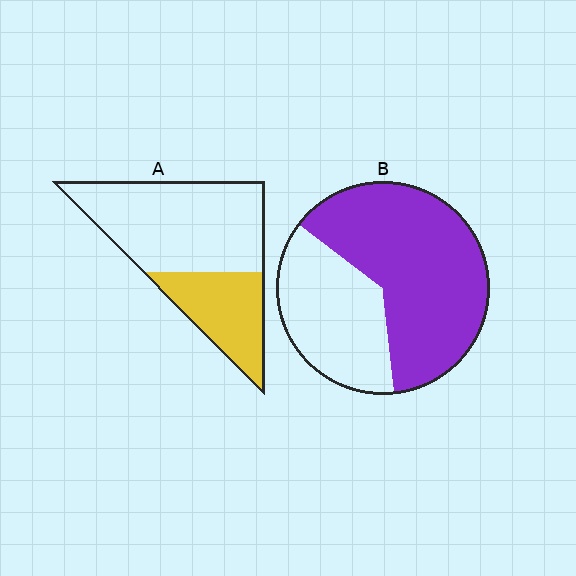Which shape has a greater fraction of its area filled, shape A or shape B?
Shape B.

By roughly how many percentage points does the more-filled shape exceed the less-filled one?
By roughly 30 percentage points (B over A).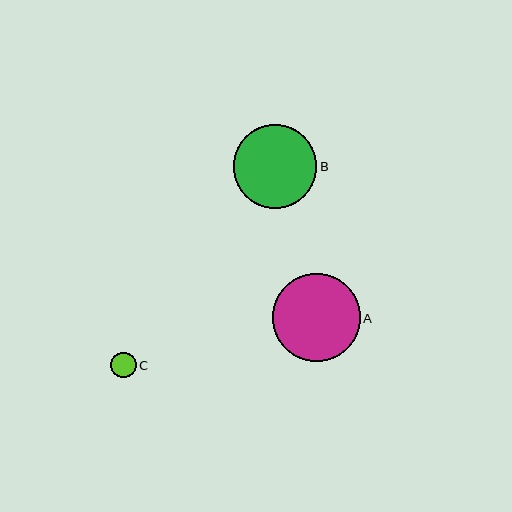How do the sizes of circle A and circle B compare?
Circle A and circle B are approximately the same size.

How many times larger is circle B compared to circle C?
Circle B is approximately 3.3 times the size of circle C.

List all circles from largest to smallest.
From largest to smallest: A, B, C.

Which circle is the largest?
Circle A is the largest with a size of approximately 87 pixels.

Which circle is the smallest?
Circle C is the smallest with a size of approximately 26 pixels.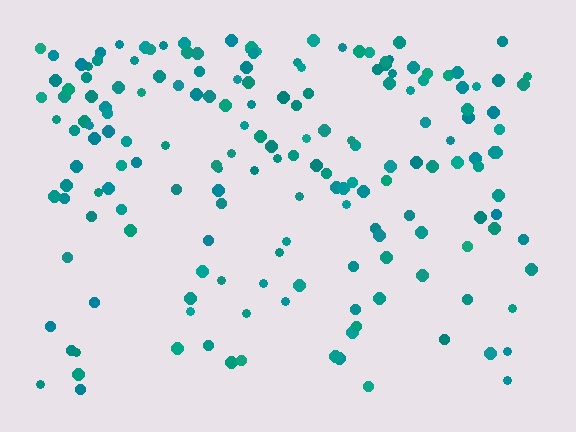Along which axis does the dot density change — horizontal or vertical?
Vertical.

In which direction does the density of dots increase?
From bottom to top, with the top side densest.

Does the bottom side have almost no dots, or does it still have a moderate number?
Still a moderate number, just noticeably fewer than the top.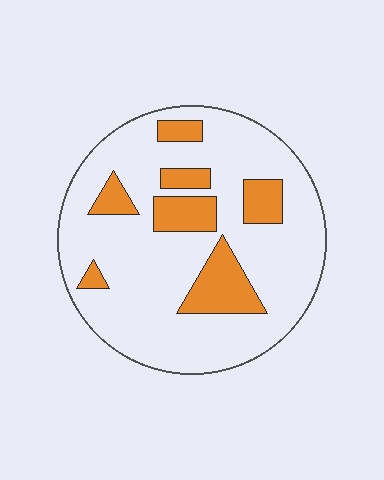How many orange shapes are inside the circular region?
7.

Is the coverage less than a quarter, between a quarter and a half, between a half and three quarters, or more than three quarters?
Less than a quarter.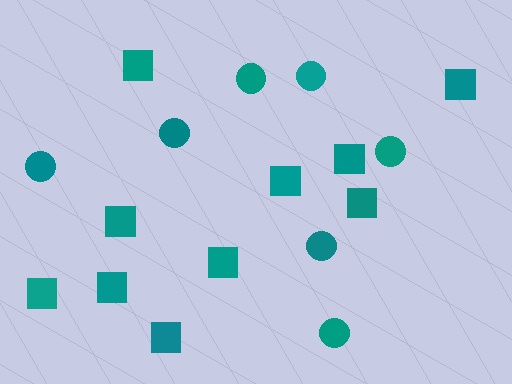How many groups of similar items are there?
There are 2 groups: one group of squares (10) and one group of circles (7).